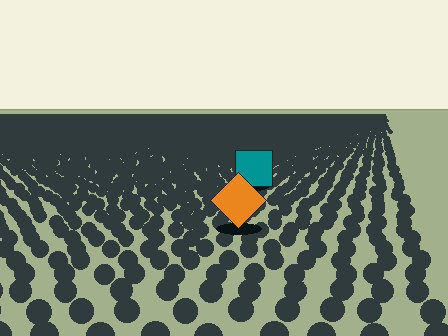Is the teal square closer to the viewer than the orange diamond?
No. The orange diamond is closer — you can tell from the texture gradient: the ground texture is coarser near it.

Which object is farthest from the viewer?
The teal square is farthest from the viewer. It appears smaller and the ground texture around it is denser.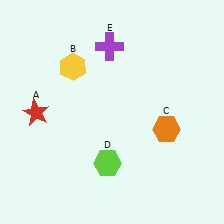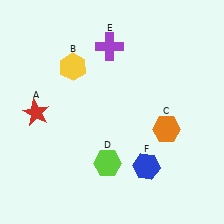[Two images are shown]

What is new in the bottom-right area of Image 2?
A blue hexagon (F) was added in the bottom-right area of Image 2.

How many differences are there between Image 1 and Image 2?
There is 1 difference between the two images.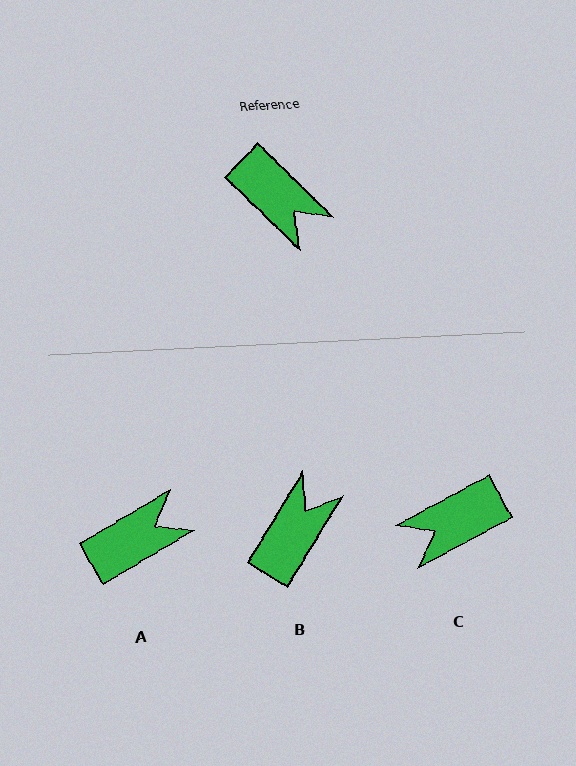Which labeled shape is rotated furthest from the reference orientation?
C, about 108 degrees away.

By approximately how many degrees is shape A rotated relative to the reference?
Approximately 75 degrees counter-clockwise.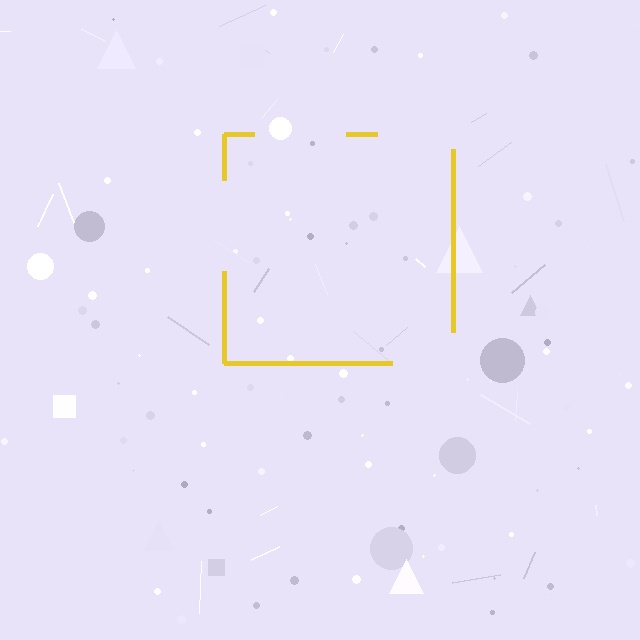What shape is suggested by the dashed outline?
The dashed outline suggests a square.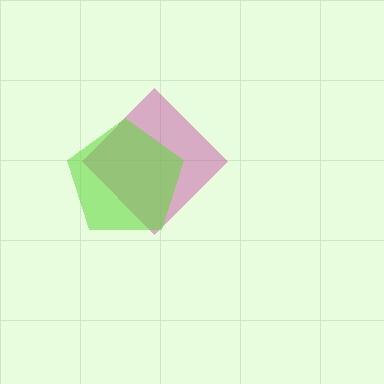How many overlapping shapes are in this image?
There are 2 overlapping shapes in the image.